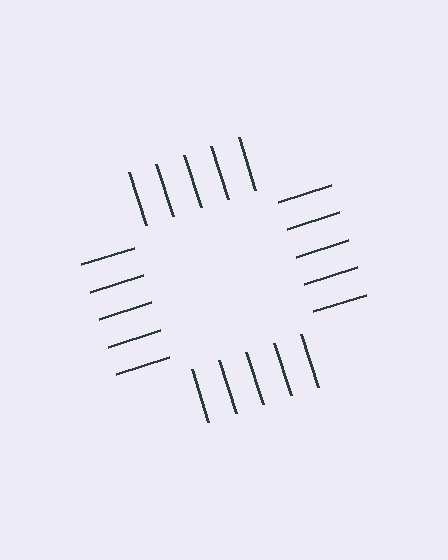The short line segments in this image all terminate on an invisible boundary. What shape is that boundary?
An illusory square — the line segments terminate on its edges but no continuous stroke is drawn.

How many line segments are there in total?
20 — 5 along each of the 4 edges.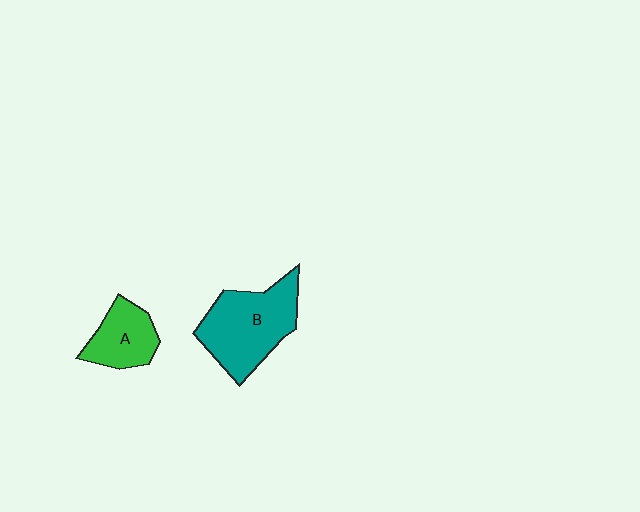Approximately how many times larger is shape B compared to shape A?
Approximately 1.8 times.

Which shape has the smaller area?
Shape A (green).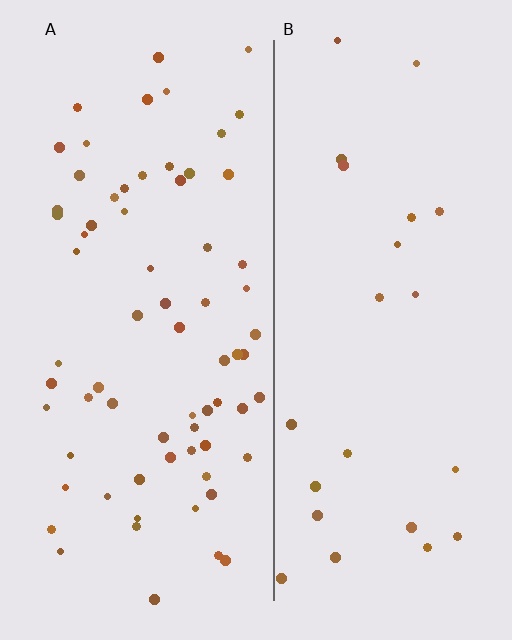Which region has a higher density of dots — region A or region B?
A (the left).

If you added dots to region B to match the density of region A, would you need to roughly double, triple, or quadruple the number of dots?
Approximately triple.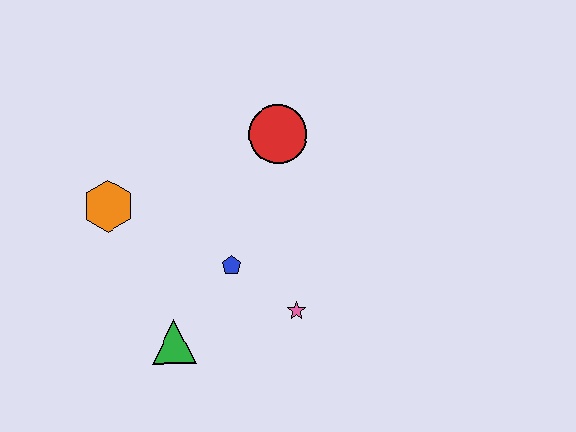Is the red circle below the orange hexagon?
No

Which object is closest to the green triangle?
The blue pentagon is closest to the green triangle.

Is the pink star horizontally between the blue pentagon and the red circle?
No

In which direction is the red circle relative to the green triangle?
The red circle is above the green triangle.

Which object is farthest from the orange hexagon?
The pink star is farthest from the orange hexagon.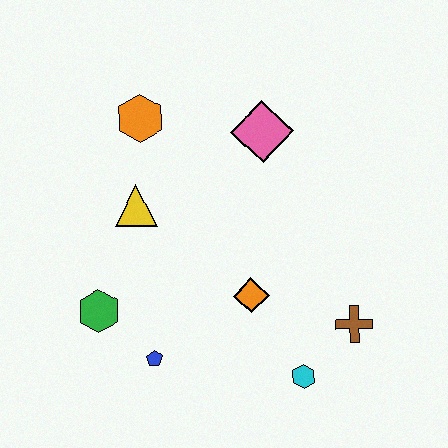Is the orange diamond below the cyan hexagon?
No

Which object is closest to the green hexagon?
The blue pentagon is closest to the green hexagon.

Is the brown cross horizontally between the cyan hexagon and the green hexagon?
No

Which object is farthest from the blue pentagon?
The pink diamond is farthest from the blue pentagon.